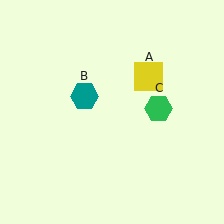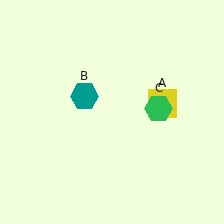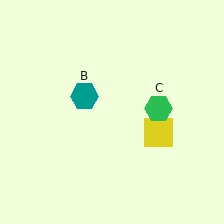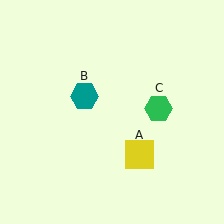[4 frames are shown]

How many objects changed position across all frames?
1 object changed position: yellow square (object A).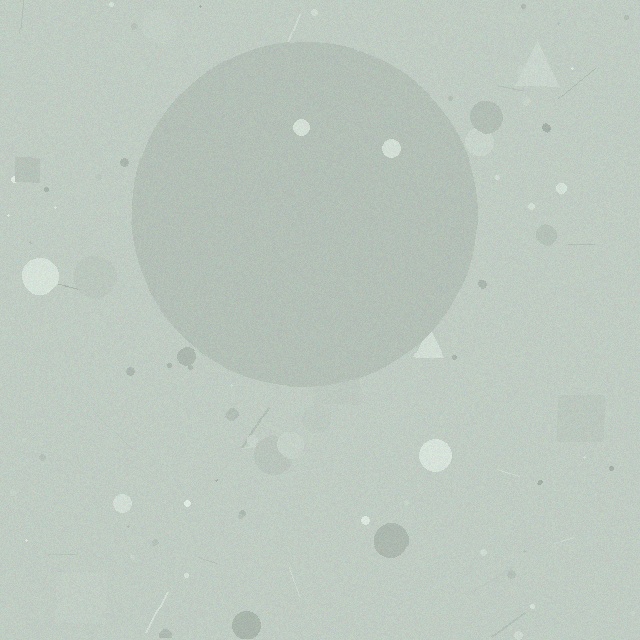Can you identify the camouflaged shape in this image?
The camouflaged shape is a circle.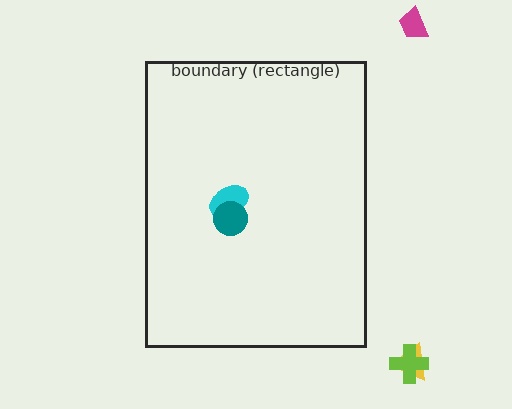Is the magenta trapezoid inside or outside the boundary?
Outside.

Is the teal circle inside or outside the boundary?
Inside.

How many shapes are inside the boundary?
2 inside, 3 outside.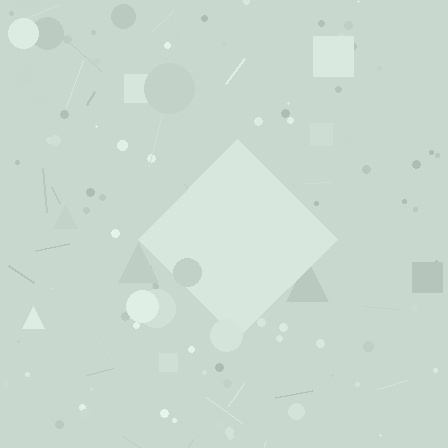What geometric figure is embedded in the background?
A diamond is embedded in the background.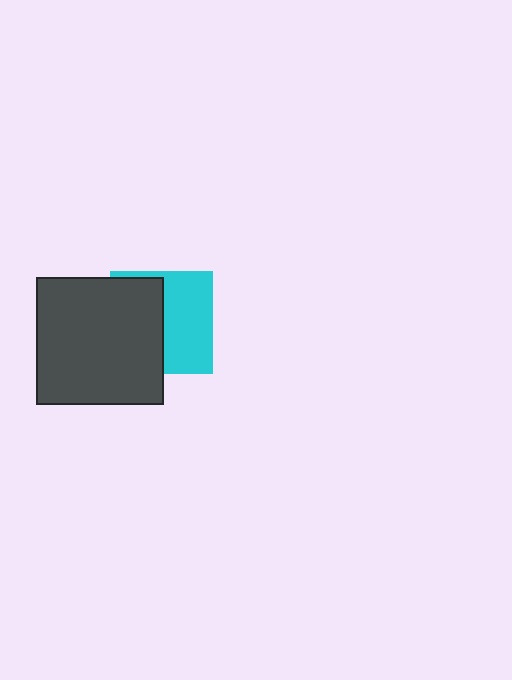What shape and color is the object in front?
The object in front is a dark gray square.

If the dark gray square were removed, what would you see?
You would see the complete cyan square.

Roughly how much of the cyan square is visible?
About half of it is visible (roughly 51%).